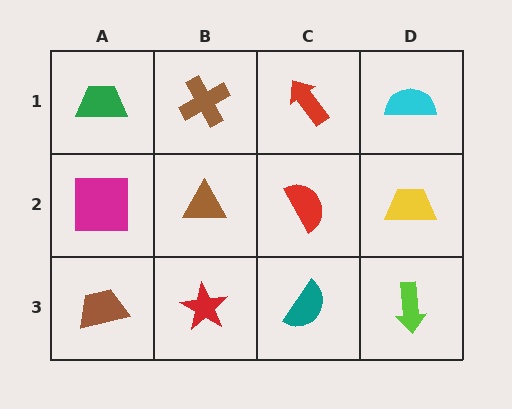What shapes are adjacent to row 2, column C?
A red arrow (row 1, column C), a teal semicircle (row 3, column C), a brown triangle (row 2, column B), a yellow trapezoid (row 2, column D).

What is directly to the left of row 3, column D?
A teal semicircle.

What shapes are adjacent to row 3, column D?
A yellow trapezoid (row 2, column D), a teal semicircle (row 3, column C).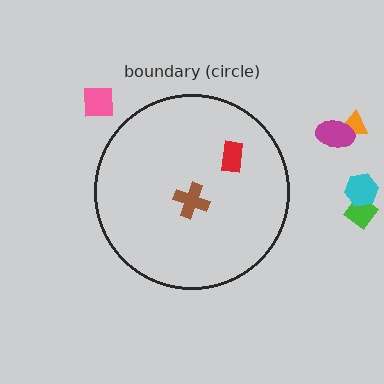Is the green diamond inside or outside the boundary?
Outside.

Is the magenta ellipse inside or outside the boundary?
Outside.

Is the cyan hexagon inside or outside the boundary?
Outside.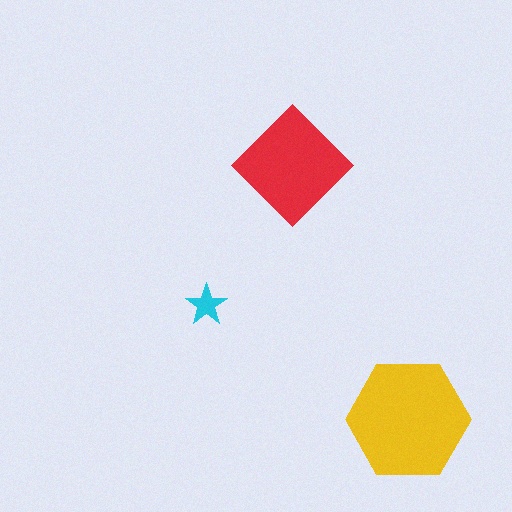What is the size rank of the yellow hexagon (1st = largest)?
1st.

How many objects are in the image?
There are 3 objects in the image.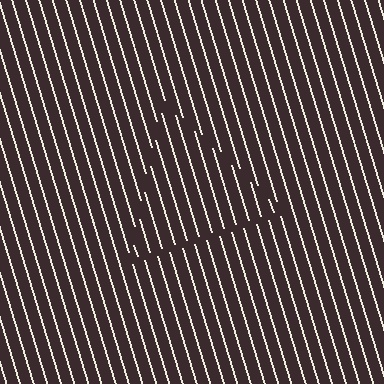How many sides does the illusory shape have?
3 sides — the line-ends trace a triangle.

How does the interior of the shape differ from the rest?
The interior of the shape contains the same grating, shifted by half a period — the contour is defined by the phase discontinuity where line-ends from the inner and outer gratings abut.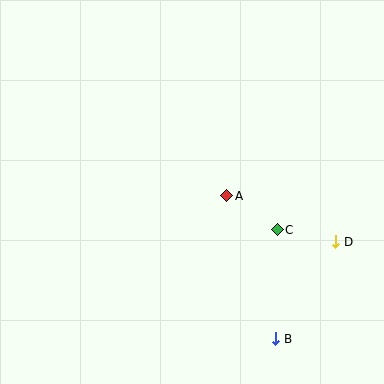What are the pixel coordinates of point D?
Point D is at (336, 242).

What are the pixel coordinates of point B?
Point B is at (276, 339).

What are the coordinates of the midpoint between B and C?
The midpoint between B and C is at (276, 284).